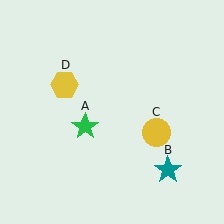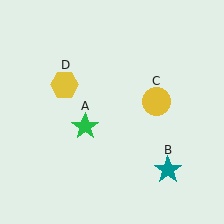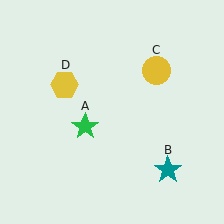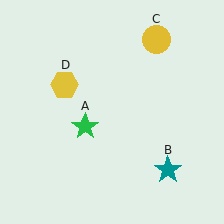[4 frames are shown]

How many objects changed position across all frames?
1 object changed position: yellow circle (object C).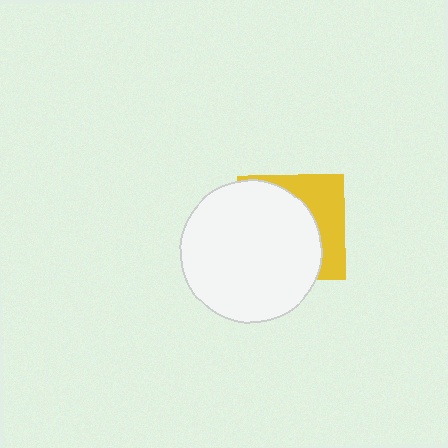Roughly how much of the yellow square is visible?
A small part of it is visible (roughly 35%).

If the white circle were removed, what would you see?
You would see the complete yellow square.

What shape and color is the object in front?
The object in front is a white circle.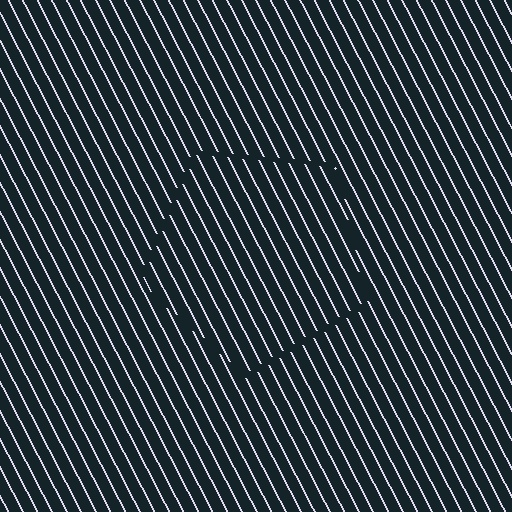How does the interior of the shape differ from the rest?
The interior of the shape contains the same grating, shifted by half a period — the contour is defined by the phase discontinuity where line-ends from the inner and outer gratings abut.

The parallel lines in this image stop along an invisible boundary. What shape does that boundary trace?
An illusory pentagon. The interior of the shape contains the same grating, shifted by half a period — the contour is defined by the phase discontinuity where line-ends from the inner and outer gratings abut.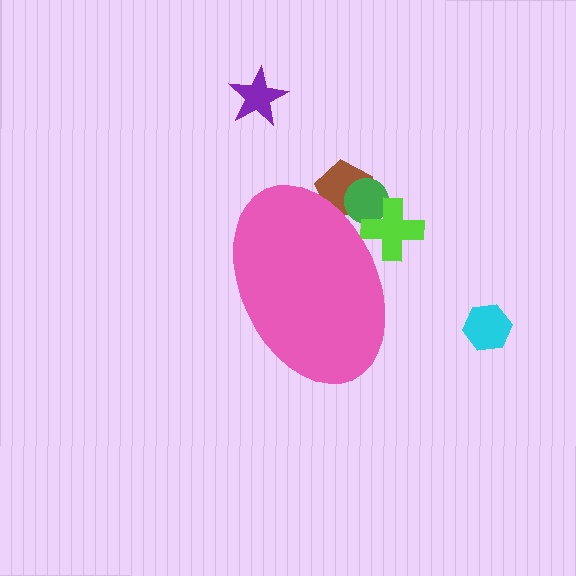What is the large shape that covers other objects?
A pink ellipse.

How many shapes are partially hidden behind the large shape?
3 shapes are partially hidden.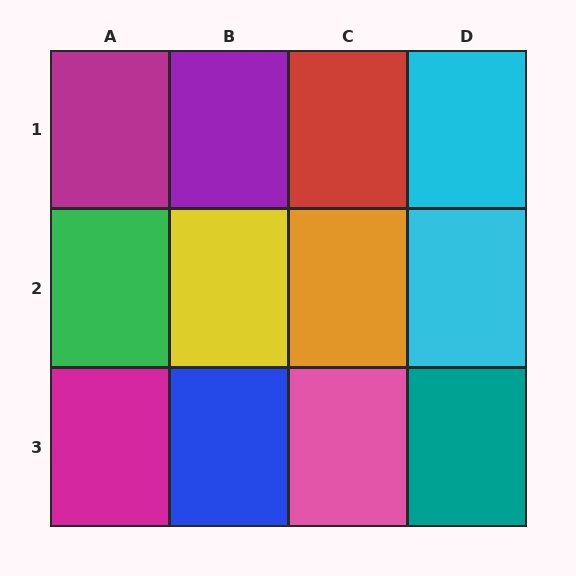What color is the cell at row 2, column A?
Green.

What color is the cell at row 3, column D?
Teal.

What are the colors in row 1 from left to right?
Magenta, purple, red, cyan.